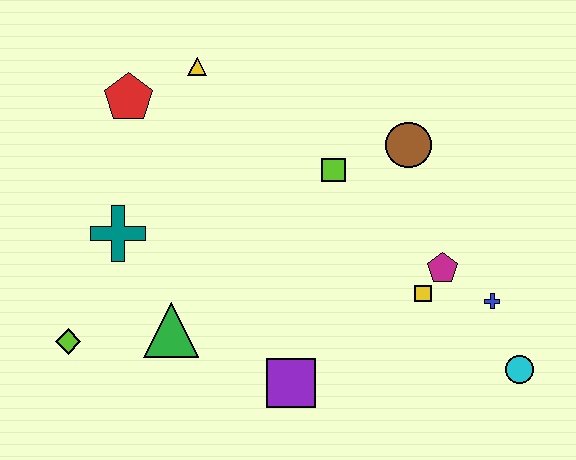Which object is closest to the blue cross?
The magenta pentagon is closest to the blue cross.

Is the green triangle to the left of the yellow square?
Yes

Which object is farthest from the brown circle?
The lime diamond is farthest from the brown circle.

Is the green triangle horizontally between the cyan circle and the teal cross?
Yes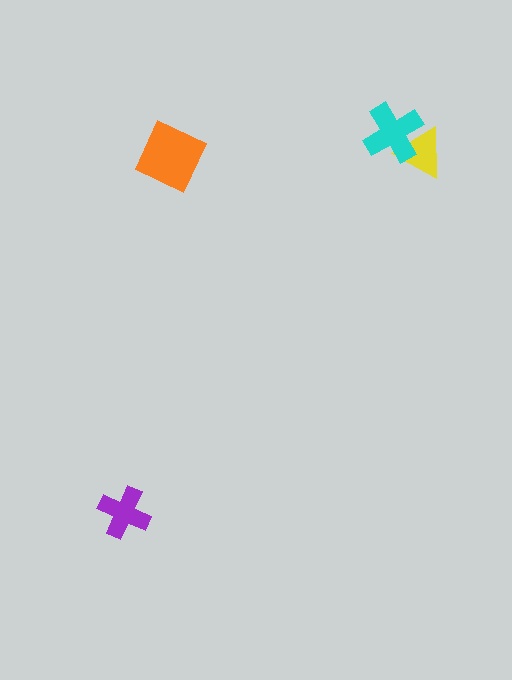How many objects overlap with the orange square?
0 objects overlap with the orange square.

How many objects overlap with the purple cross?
0 objects overlap with the purple cross.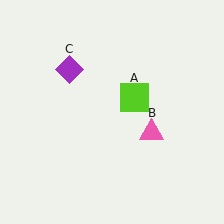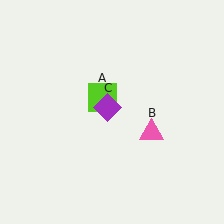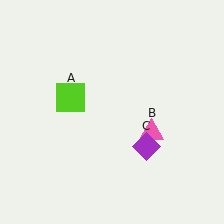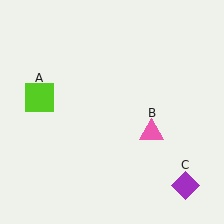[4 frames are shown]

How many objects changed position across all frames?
2 objects changed position: lime square (object A), purple diamond (object C).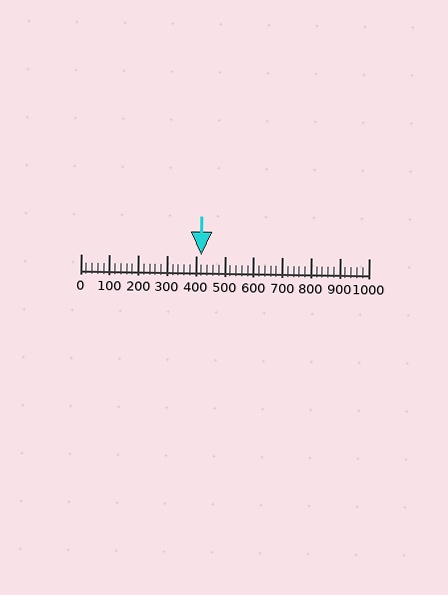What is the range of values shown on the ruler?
The ruler shows values from 0 to 1000.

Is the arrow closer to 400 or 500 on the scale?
The arrow is closer to 400.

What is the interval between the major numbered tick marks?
The major tick marks are spaced 100 units apart.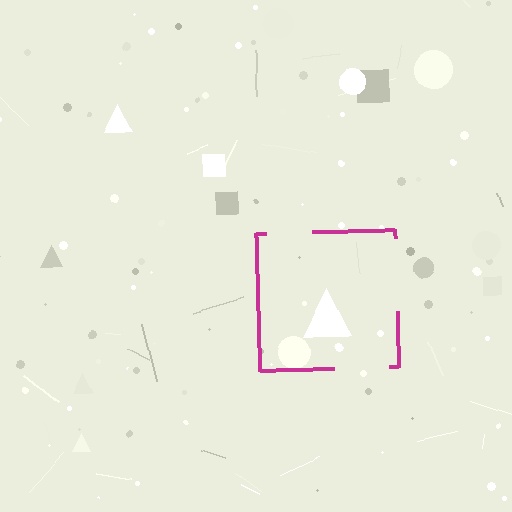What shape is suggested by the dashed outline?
The dashed outline suggests a square.